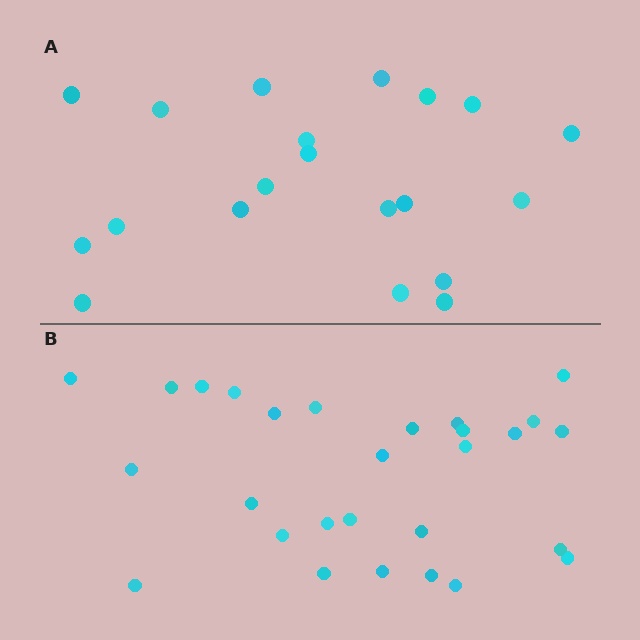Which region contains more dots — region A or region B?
Region B (the bottom region) has more dots.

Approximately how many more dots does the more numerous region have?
Region B has roughly 8 or so more dots than region A.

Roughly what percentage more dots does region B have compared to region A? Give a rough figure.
About 40% more.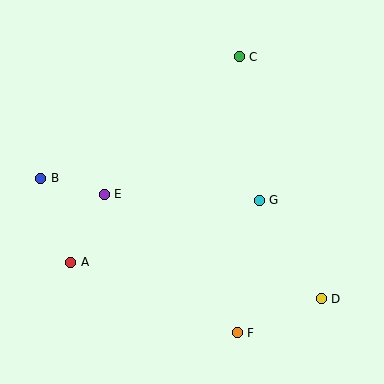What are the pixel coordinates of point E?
Point E is at (104, 194).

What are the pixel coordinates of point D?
Point D is at (321, 299).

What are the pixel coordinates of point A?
Point A is at (71, 262).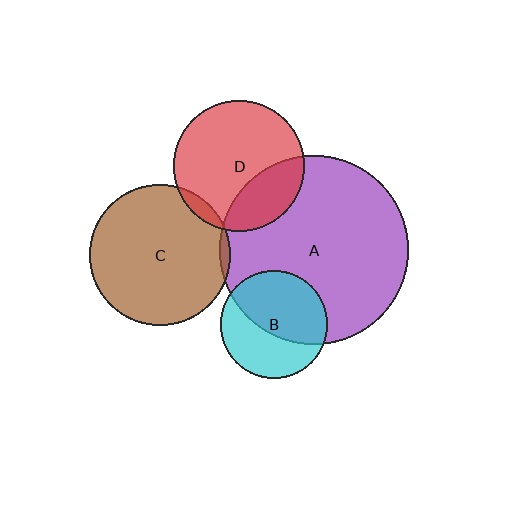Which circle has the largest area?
Circle A (purple).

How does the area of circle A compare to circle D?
Approximately 2.1 times.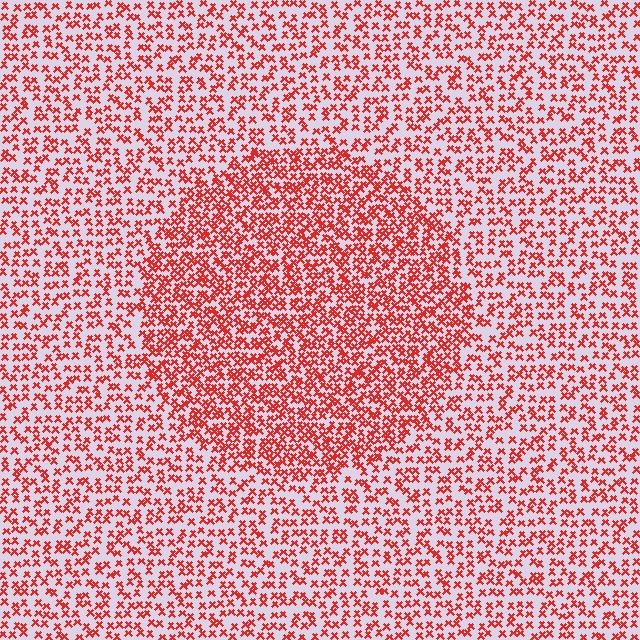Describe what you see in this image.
The image contains small red elements arranged at two different densities. A circle-shaped region is visible where the elements are more densely packed than the surrounding area.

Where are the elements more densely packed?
The elements are more densely packed inside the circle boundary.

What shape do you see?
I see a circle.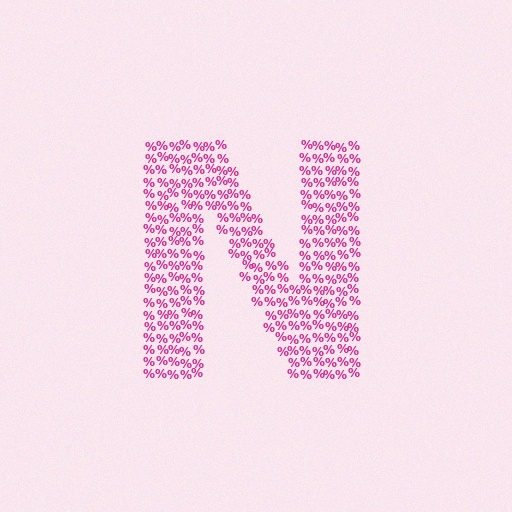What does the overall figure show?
The overall figure shows the letter N.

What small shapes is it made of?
It is made of small percent signs.